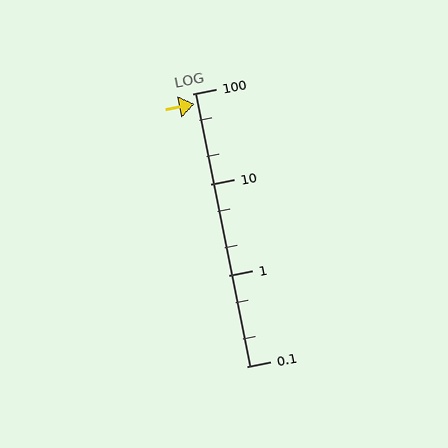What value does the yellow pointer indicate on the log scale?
The pointer indicates approximately 77.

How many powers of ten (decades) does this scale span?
The scale spans 3 decades, from 0.1 to 100.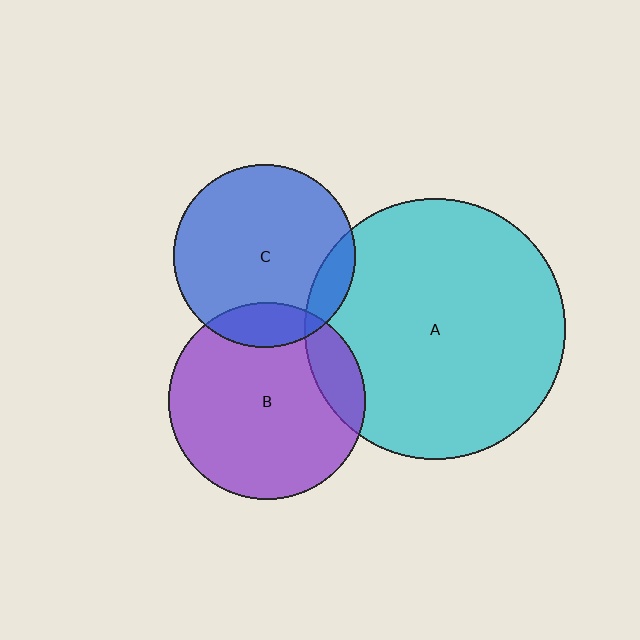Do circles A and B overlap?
Yes.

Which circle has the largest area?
Circle A (cyan).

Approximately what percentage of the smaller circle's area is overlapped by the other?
Approximately 15%.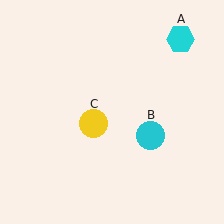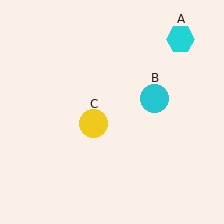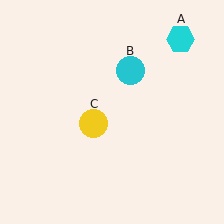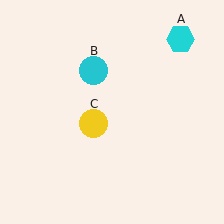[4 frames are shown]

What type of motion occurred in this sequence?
The cyan circle (object B) rotated counterclockwise around the center of the scene.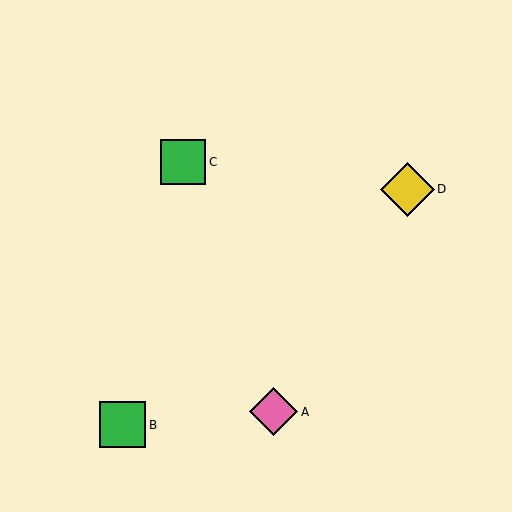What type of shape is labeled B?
Shape B is a green square.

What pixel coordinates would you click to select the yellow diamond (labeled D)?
Click at (408, 189) to select the yellow diamond D.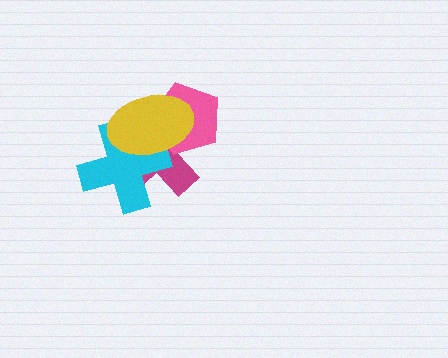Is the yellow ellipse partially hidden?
No, no other shape covers it.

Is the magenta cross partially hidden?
Yes, it is partially covered by another shape.